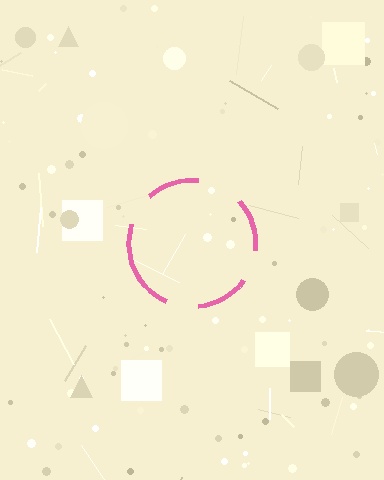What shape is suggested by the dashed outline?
The dashed outline suggests a circle.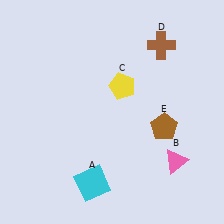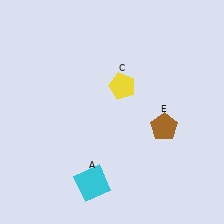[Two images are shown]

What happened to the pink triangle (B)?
The pink triangle (B) was removed in Image 2. It was in the bottom-right area of Image 1.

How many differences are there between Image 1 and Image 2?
There are 2 differences between the two images.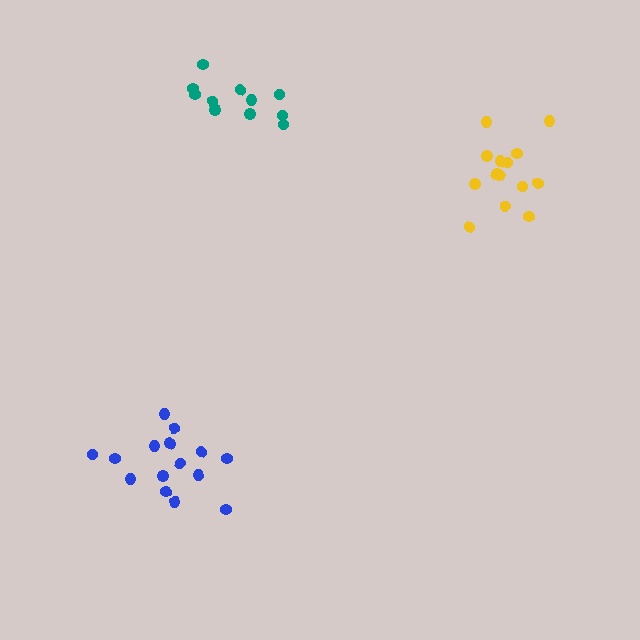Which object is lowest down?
The blue cluster is bottommost.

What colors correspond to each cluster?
The clusters are colored: teal, yellow, blue.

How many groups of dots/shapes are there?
There are 3 groups.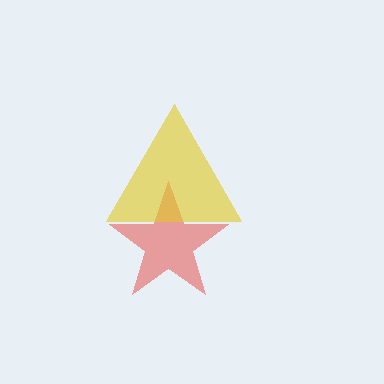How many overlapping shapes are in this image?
There are 2 overlapping shapes in the image.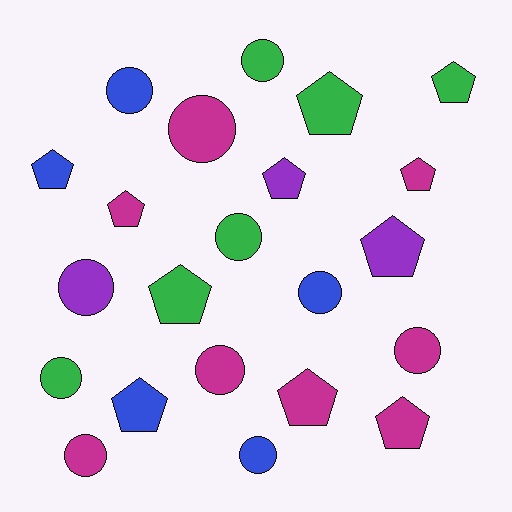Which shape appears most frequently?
Pentagon, with 11 objects.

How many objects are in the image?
There are 22 objects.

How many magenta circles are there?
There are 4 magenta circles.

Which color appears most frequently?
Magenta, with 8 objects.